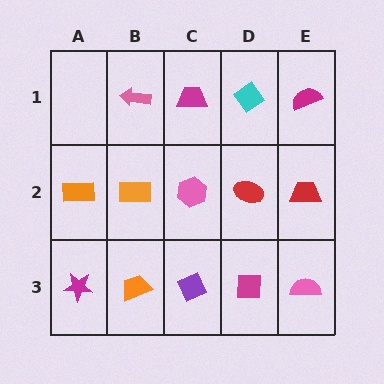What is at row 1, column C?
A magenta trapezoid.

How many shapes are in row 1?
4 shapes.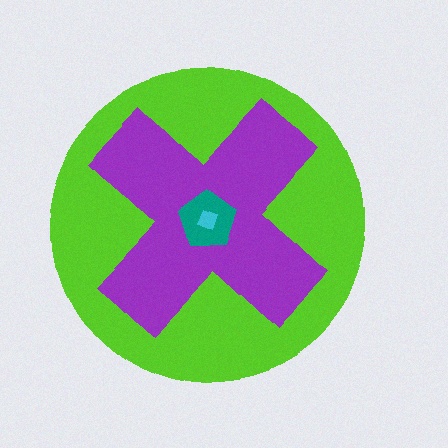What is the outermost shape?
The lime circle.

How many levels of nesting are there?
4.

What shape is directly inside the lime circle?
The purple cross.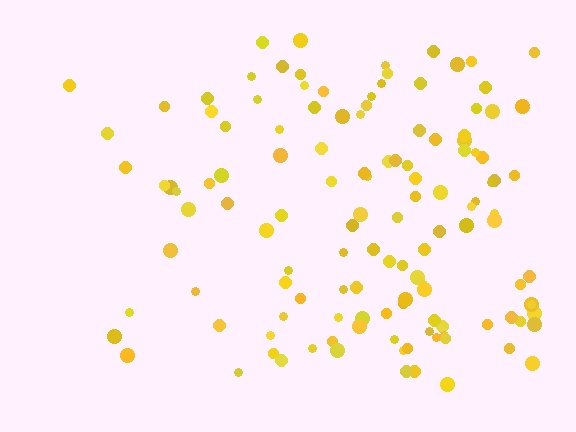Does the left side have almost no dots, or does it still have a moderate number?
Still a moderate number, just noticeably fewer than the right.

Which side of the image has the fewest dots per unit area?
The left.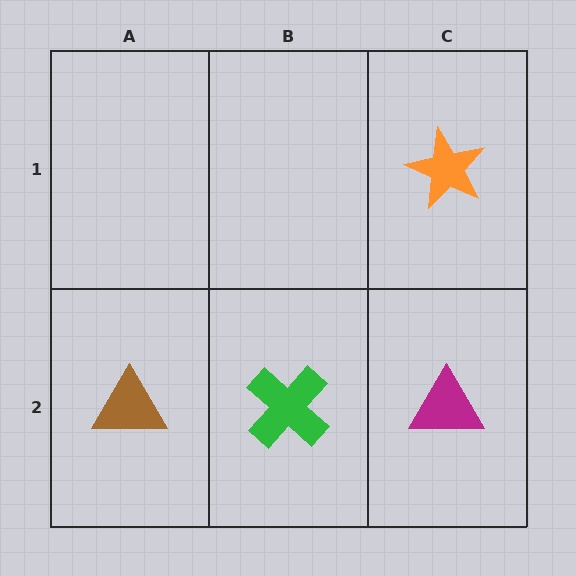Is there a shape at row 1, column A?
No, that cell is empty.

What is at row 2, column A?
A brown triangle.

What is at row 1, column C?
An orange star.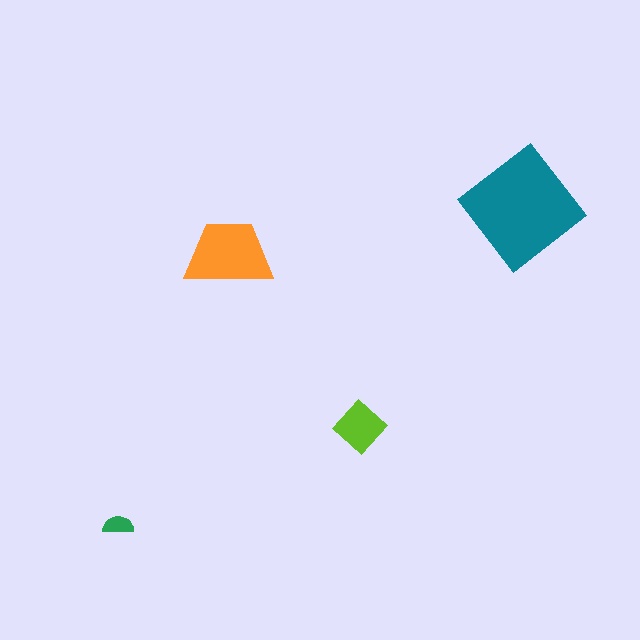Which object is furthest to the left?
The green semicircle is leftmost.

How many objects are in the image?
There are 4 objects in the image.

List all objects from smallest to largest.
The green semicircle, the lime diamond, the orange trapezoid, the teal diamond.